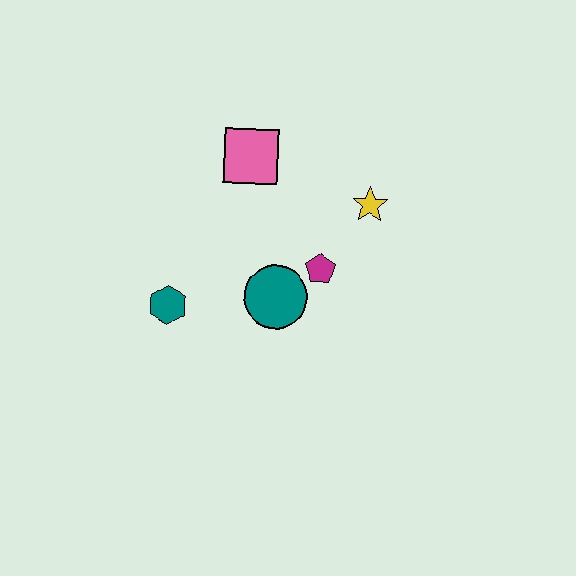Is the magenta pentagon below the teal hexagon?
No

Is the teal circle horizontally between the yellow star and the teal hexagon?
Yes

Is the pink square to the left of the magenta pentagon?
Yes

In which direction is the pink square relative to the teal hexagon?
The pink square is above the teal hexagon.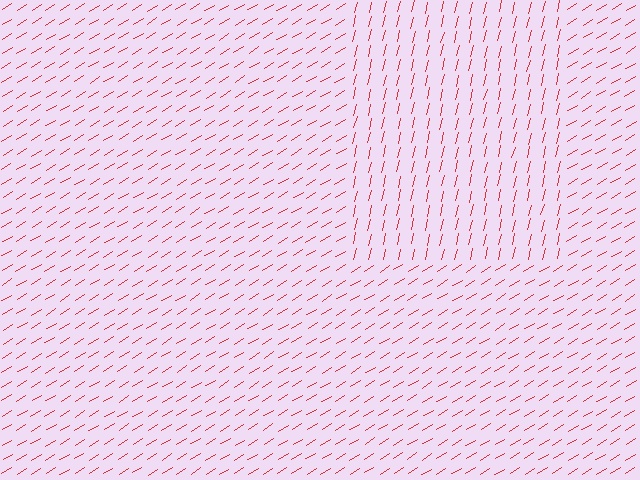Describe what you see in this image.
The image is filled with small red line segments. A rectangle region in the image has lines oriented differently from the surrounding lines, creating a visible texture boundary.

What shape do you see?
I see a rectangle.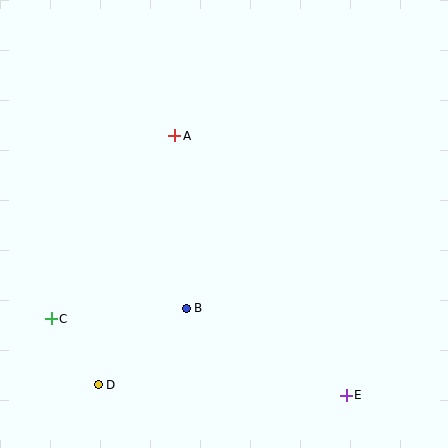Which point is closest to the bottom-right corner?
Point E is closest to the bottom-right corner.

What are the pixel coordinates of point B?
Point B is at (186, 308).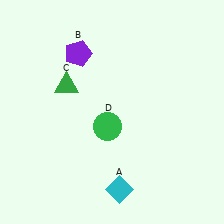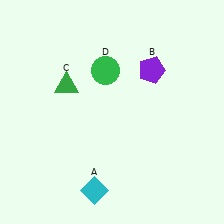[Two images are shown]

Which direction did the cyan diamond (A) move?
The cyan diamond (A) moved left.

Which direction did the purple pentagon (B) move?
The purple pentagon (B) moved right.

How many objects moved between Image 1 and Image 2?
3 objects moved between the two images.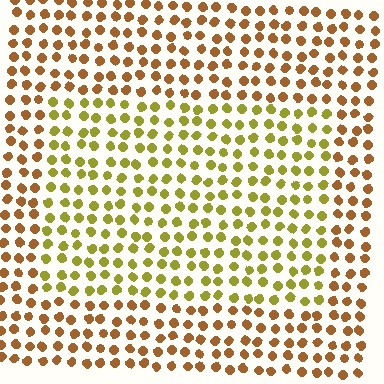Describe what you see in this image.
The image is filled with small brown elements in a uniform arrangement. A rectangle-shaped region is visible where the elements are tinted to a slightly different hue, forming a subtle color boundary.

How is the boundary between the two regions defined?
The boundary is defined purely by a slight shift in hue (about 37 degrees). Spacing, size, and orientation are identical on both sides.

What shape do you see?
I see a rectangle.